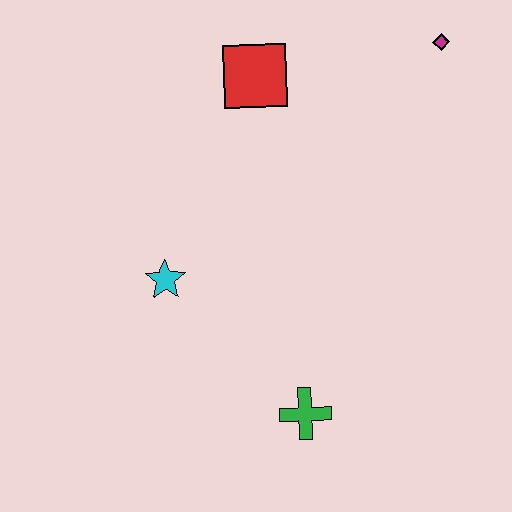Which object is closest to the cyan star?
The green cross is closest to the cyan star.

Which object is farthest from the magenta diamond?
The green cross is farthest from the magenta diamond.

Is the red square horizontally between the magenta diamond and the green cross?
No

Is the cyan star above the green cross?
Yes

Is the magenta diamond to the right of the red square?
Yes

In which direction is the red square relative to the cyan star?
The red square is above the cyan star.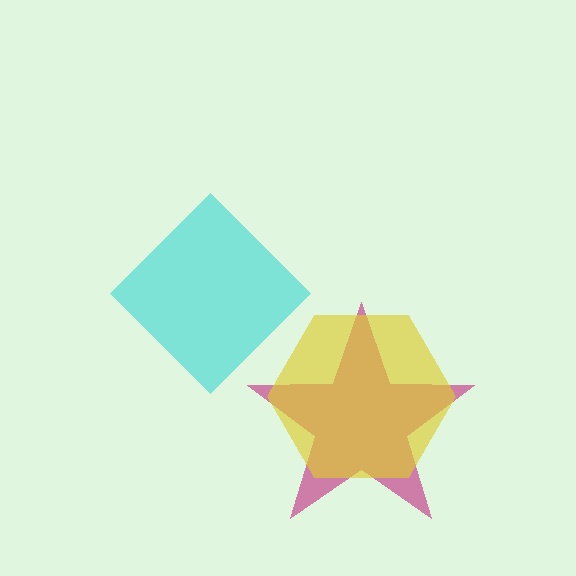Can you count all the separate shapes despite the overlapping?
Yes, there are 3 separate shapes.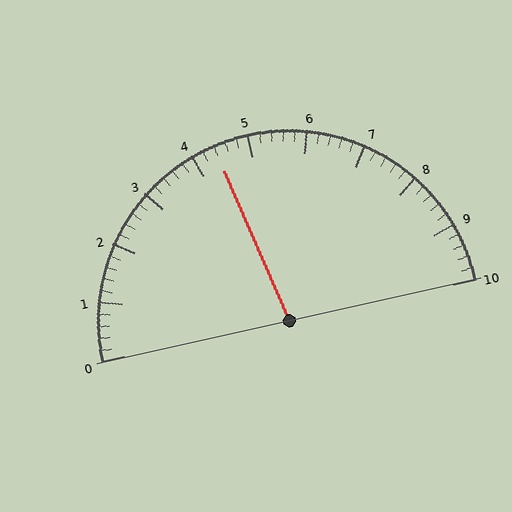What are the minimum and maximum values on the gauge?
The gauge ranges from 0 to 10.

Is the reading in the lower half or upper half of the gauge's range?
The reading is in the lower half of the range (0 to 10).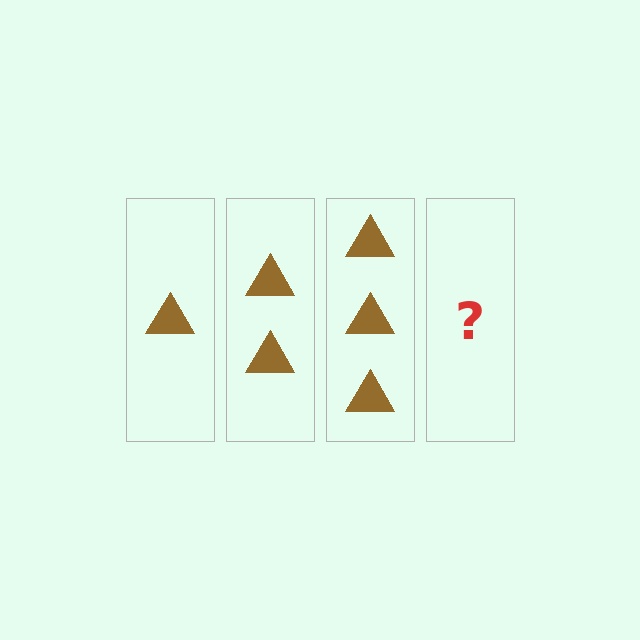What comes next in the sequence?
The next element should be 4 triangles.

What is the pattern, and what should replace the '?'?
The pattern is that each step adds one more triangle. The '?' should be 4 triangles.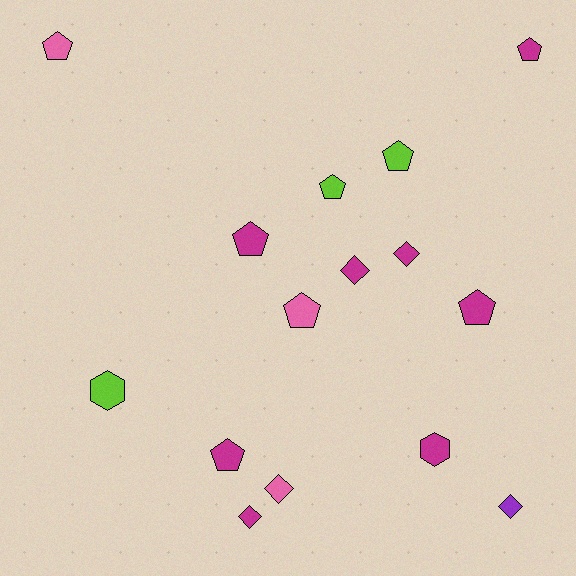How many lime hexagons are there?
There is 1 lime hexagon.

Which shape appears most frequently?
Pentagon, with 8 objects.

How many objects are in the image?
There are 15 objects.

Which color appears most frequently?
Magenta, with 8 objects.